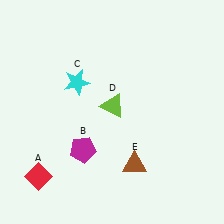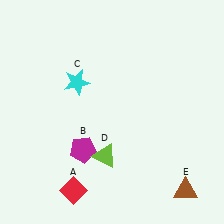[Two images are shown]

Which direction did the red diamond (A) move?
The red diamond (A) moved right.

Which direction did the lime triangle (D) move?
The lime triangle (D) moved down.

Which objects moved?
The objects that moved are: the red diamond (A), the lime triangle (D), the brown triangle (E).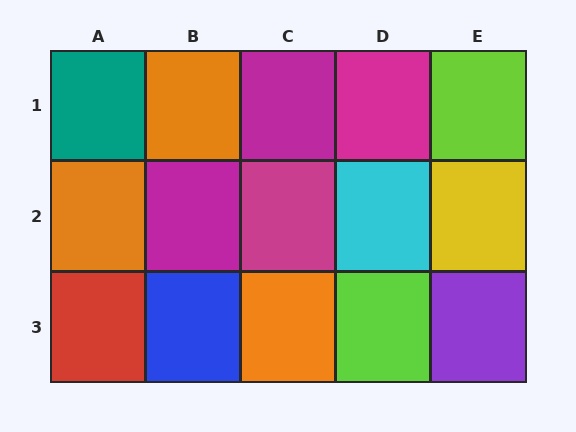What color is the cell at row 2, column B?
Magenta.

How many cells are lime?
2 cells are lime.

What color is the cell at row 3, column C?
Orange.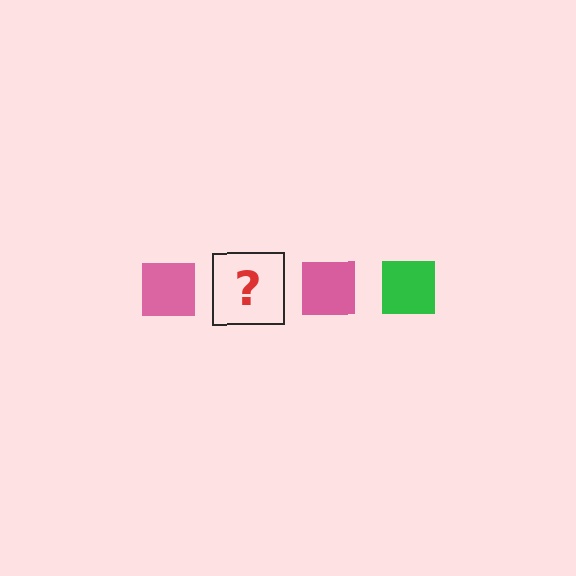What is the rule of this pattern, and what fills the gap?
The rule is that the pattern cycles through pink, green squares. The gap should be filled with a green square.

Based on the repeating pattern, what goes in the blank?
The blank should be a green square.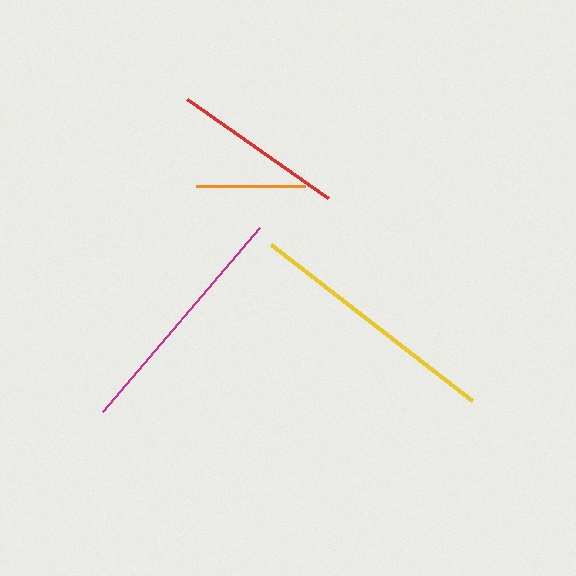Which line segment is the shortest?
The orange line is the shortest at approximately 110 pixels.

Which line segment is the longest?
The yellow line is the longest at approximately 255 pixels.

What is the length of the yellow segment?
The yellow segment is approximately 255 pixels long.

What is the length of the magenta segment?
The magenta segment is approximately 242 pixels long.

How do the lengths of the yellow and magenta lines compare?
The yellow and magenta lines are approximately the same length.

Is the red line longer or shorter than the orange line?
The red line is longer than the orange line.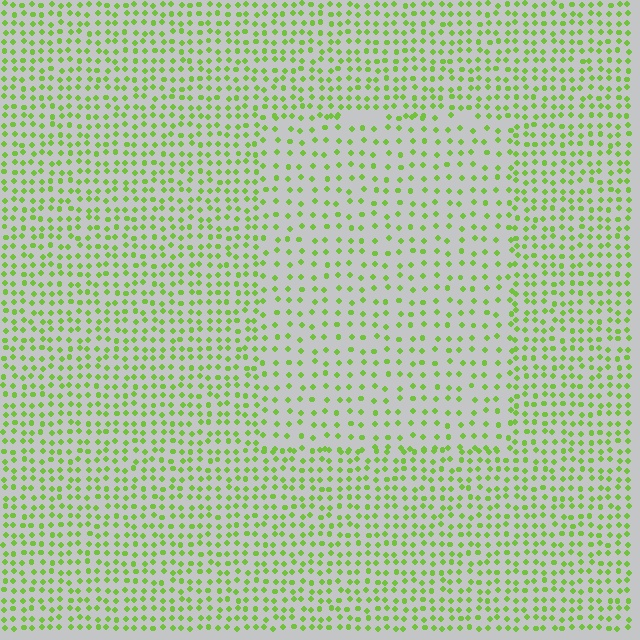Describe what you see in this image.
The image contains small lime elements arranged at two different densities. A rectangle-shaped region is visible where the elements are less densely packed than the surrounding area.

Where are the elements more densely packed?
The elements are more densely packed outside the rectangle boundary.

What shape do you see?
I see a rectangle.